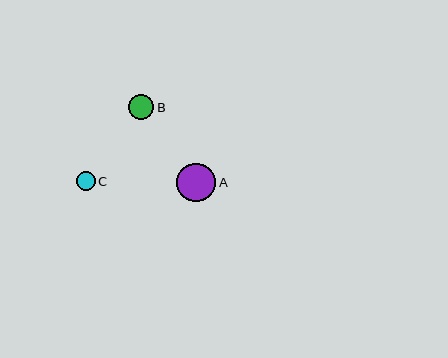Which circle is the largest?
Circle A is the largest with a size of approximately 39 pixels.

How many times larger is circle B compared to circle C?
Circle B is approximately 1.4 times the size of circle C.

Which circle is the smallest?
Circle C is the smallest with a size of approximately 19 pixels.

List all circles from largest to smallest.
From largest to smallest: A, B, C.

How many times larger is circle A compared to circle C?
Circle A is approximately 2.1 times the size of circle C.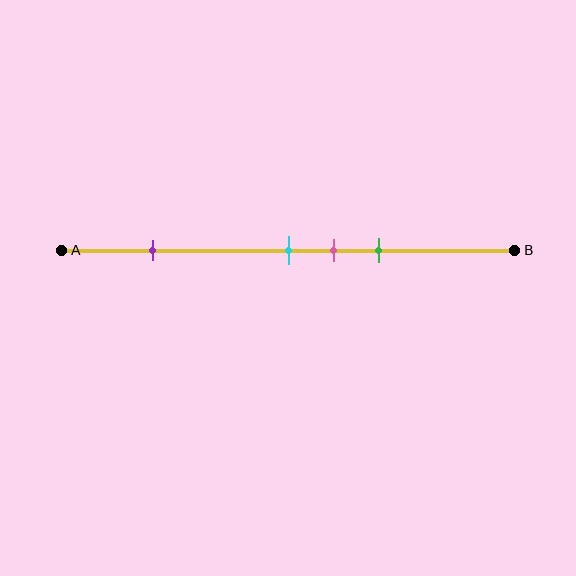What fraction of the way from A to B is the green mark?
The green mark is approximately 70% (0.7) of the way from A to B.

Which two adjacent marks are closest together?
The cyan and pink marks are the closest adjacent pair.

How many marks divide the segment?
There are 4 marks dividing the segment.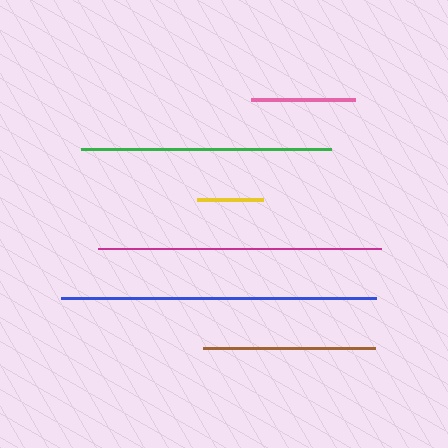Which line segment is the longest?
The blue line is the longest at approximately 315 pixels.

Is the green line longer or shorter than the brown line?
The green line is longer than the brown line.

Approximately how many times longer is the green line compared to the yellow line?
The green line is approximately 3.8 times the length of the yellow line.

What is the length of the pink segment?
The pink segment is approximately 104 pixels long.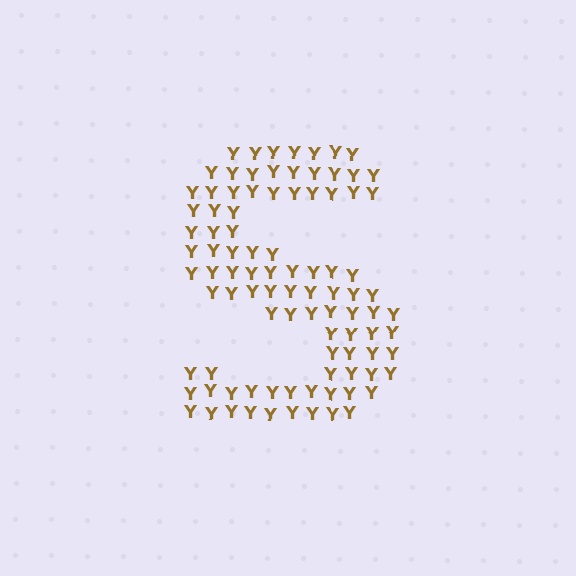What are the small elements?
The small elements are letter Y's.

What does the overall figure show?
The overall figure shows the letter S.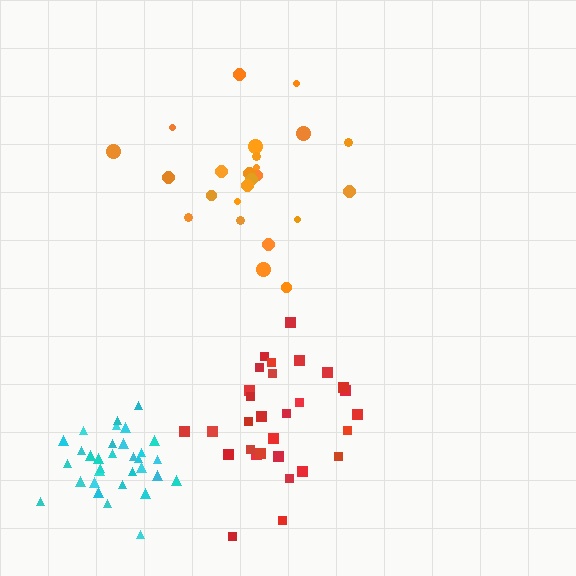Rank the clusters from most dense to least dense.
cyan, red, orange.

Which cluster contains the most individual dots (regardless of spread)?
Cyan (32).